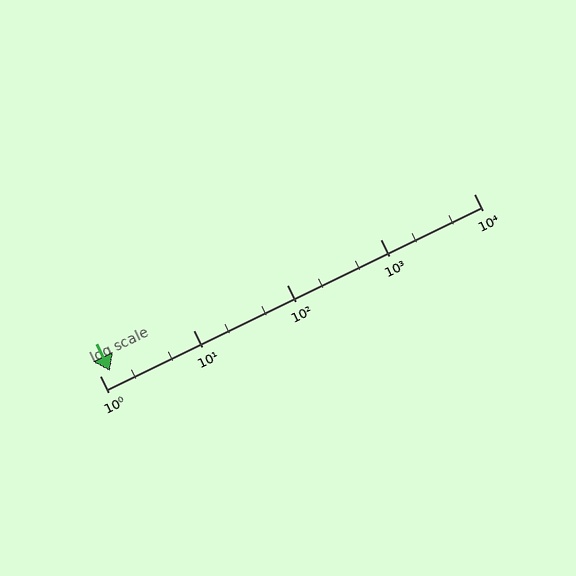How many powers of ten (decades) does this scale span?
The scale spans 4 decades, from 1 to 10000.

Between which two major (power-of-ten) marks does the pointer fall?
The pointer is between 1 and 10.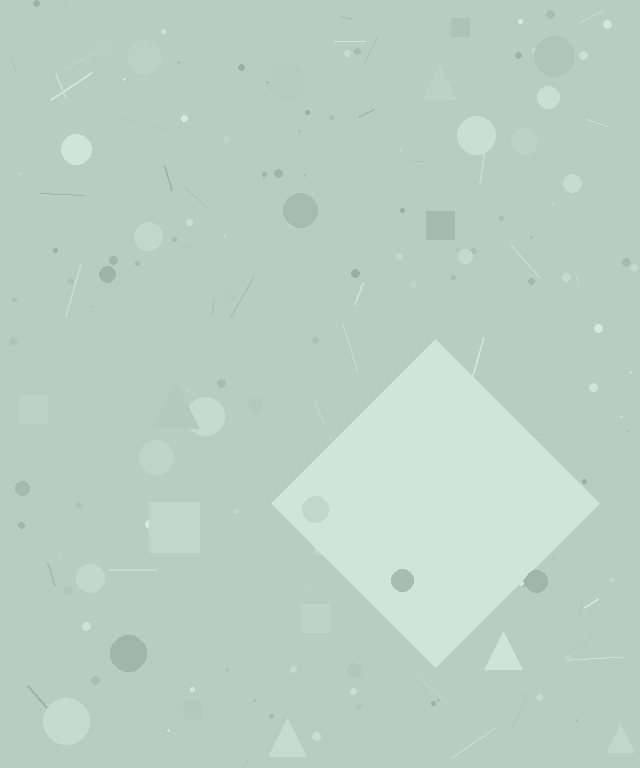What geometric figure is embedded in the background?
A diamond is embedded in the background.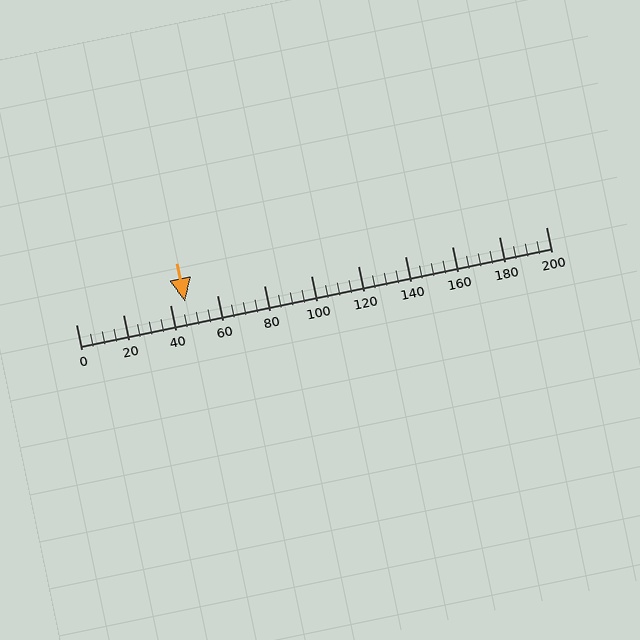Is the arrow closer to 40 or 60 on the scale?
The arrow is closer to 40.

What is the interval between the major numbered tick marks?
The major tick marks are spaced 20 units apart.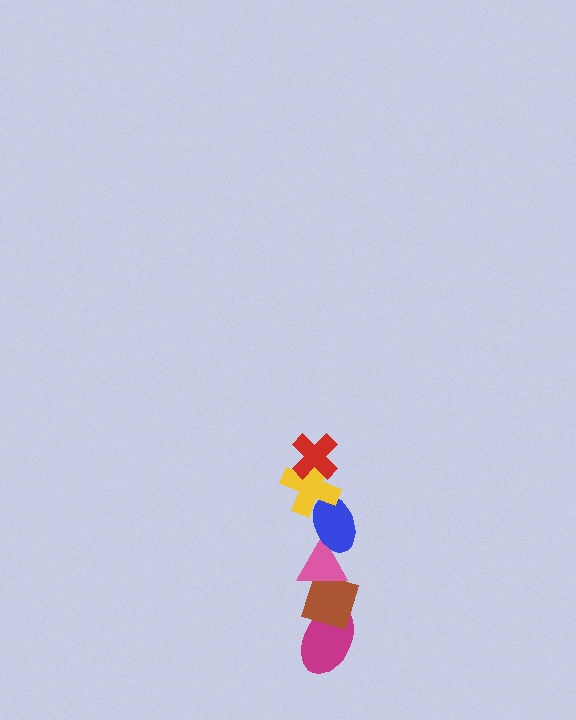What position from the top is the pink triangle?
The pink triangle is 4th from the top.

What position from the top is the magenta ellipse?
The magenta ellipse is 6th from the top.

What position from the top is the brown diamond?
The brown diamond is 5th from the top.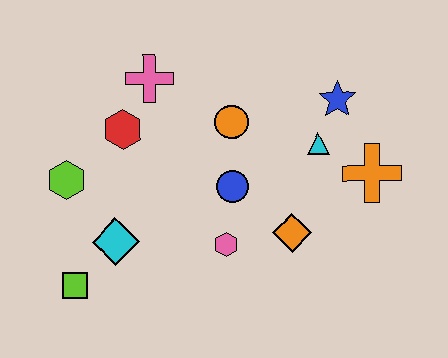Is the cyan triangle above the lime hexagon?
Yes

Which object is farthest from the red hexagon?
The orange cross is farthest from the red hexagon.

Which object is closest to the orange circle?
The blue circle is closest to the orange circle.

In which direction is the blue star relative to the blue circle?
The blue star is to the right of the blue circle.